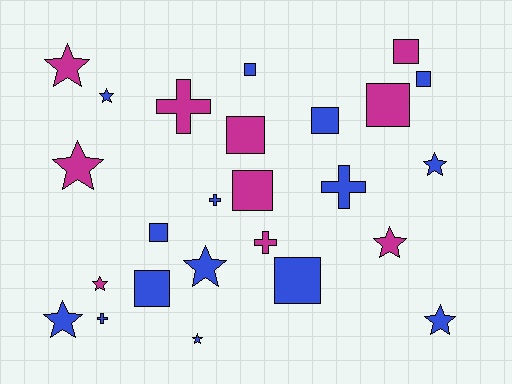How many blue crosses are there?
There are 3 blue crosses.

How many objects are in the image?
There are 25 objects.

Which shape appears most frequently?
Star, with 10 objects.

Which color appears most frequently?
Blue, with 15 objects.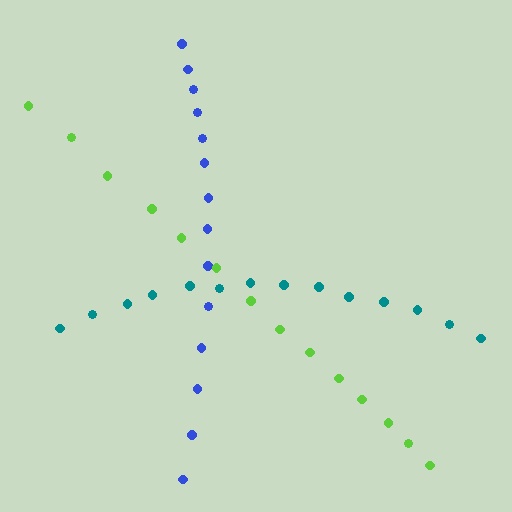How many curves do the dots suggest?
There are 3 distinct paths.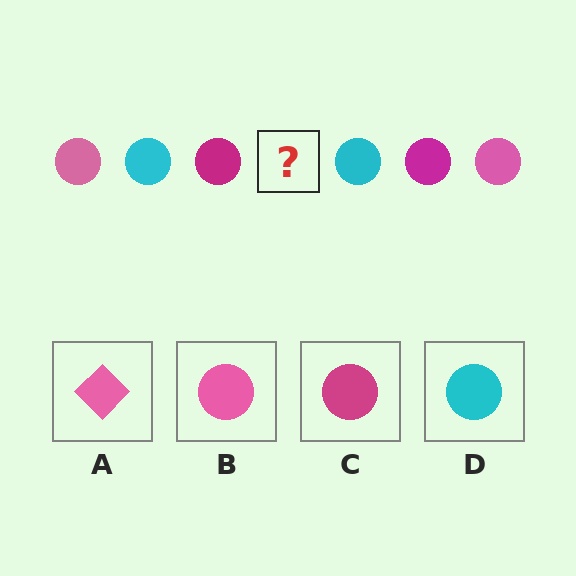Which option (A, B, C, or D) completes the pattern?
B.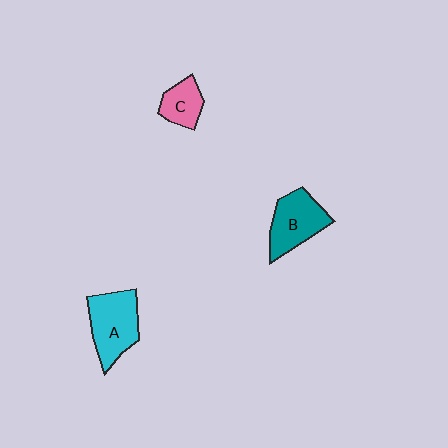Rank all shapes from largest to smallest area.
From largest to smallest: A (cyan), B (teal), C (pink).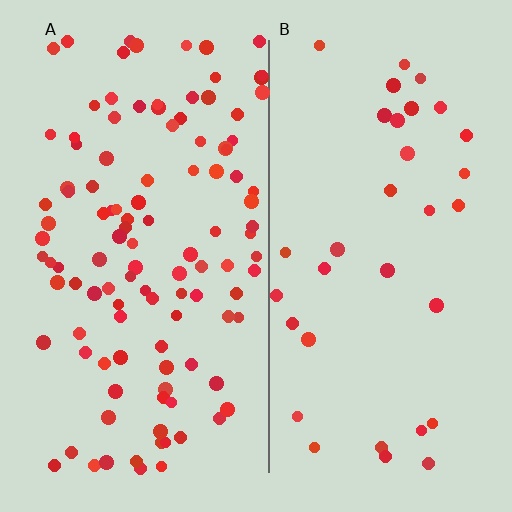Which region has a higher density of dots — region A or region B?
A (the left).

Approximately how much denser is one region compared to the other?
Approximately 3.3× — region A over region B.